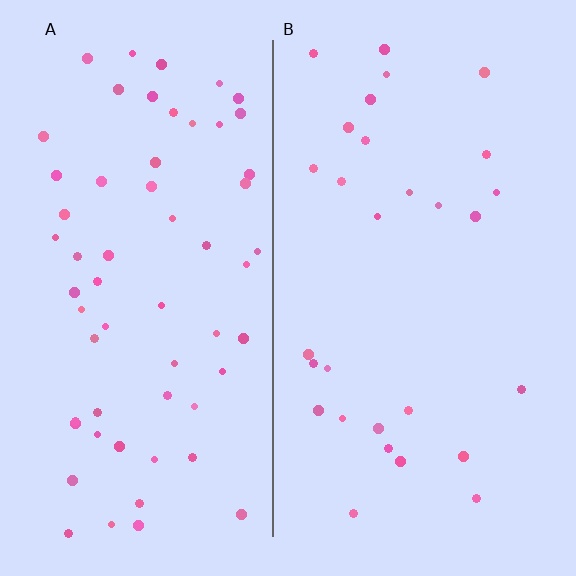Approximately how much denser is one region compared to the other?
Approximately 2.1× — region A over region B.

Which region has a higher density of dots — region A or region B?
A (the left).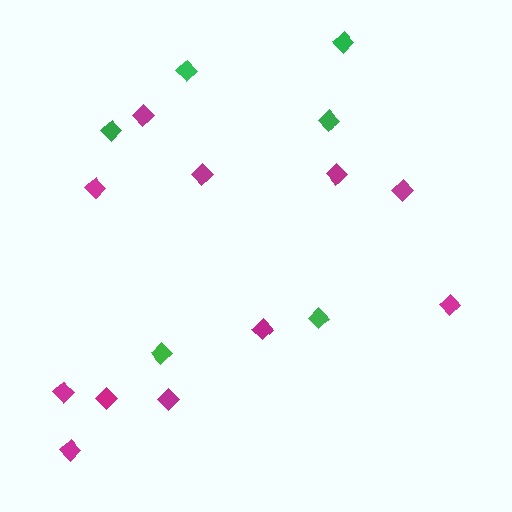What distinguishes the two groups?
There are 2 groups: one group of magenta diamonds (11) and one group of green diamonds (6).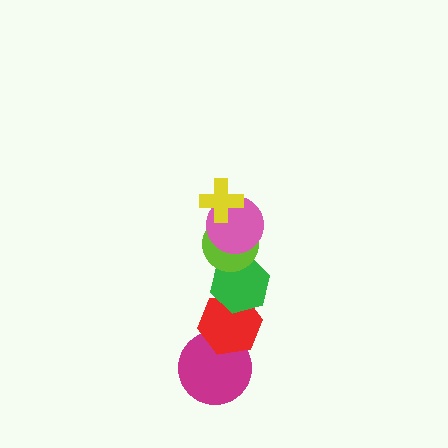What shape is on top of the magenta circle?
The red hexagon is on top of the magenta circle.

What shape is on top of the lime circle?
The pink circle is on top of the lime circle.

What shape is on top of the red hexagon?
The green hexagon is on top of the red hexagon.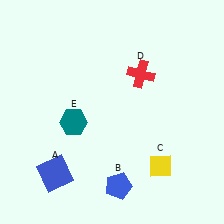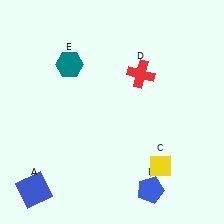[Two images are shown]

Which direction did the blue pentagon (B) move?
The blue pentagon (B) moved right.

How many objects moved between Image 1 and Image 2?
3 objects moved between the two images.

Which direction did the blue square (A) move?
The blue square (A) moved left.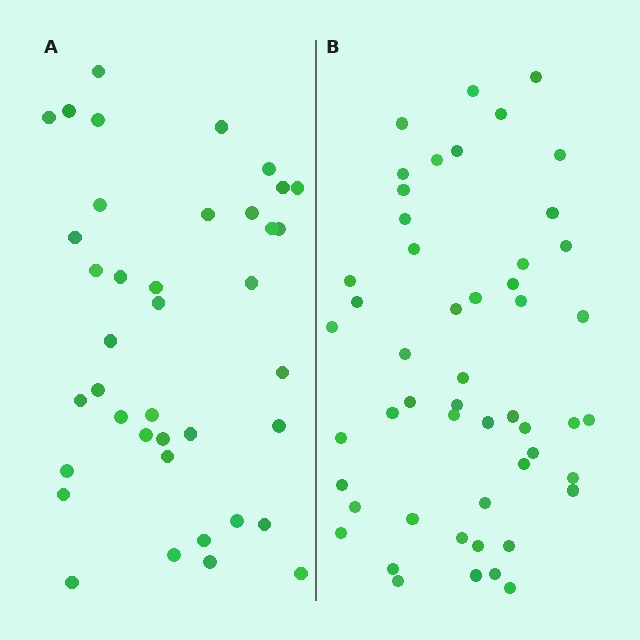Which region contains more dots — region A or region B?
Region B (the right region) has more dots.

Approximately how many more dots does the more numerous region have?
Region B has roughly 12 or so more dots than region A.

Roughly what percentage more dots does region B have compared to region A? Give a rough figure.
About 30% more.